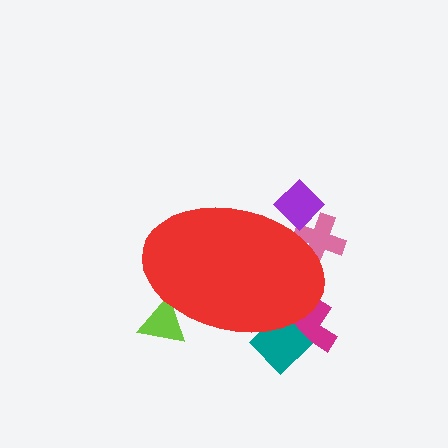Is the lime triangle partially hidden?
Yes, the lime triangle is partially hidden behind the red ellipse.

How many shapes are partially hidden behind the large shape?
5 shapes are partially hidden.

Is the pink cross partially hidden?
Yes, the pink cross is partially hidden behind the red ellipse.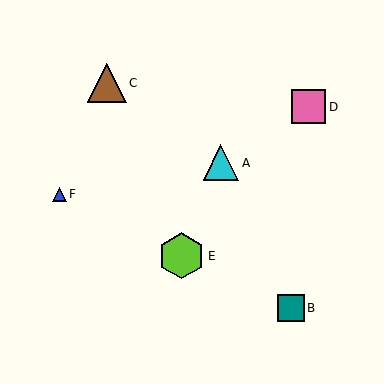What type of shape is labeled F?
Shape F is a blue triangle.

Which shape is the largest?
The lime hexagon (labeled E) is the largest.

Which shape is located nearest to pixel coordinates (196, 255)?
The lime hexagon (labeled E) at (182, 256) is nearest to that location.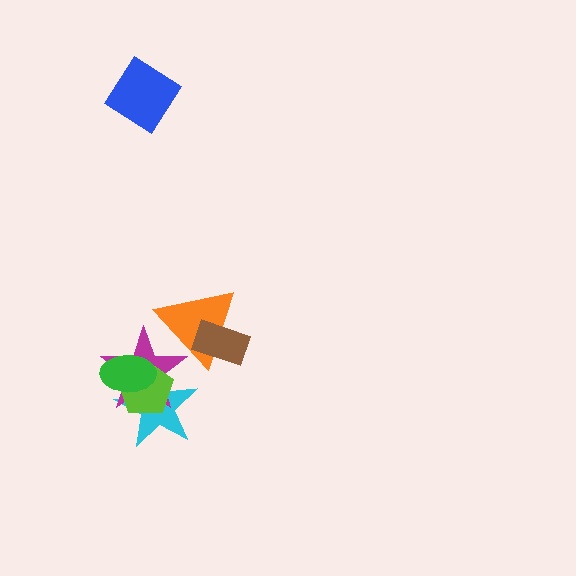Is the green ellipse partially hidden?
No, no other shape covers it.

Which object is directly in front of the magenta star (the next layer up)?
The orange triangle is directly in front of the magenta star.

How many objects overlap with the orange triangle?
2 objects overlap with the orange triangle.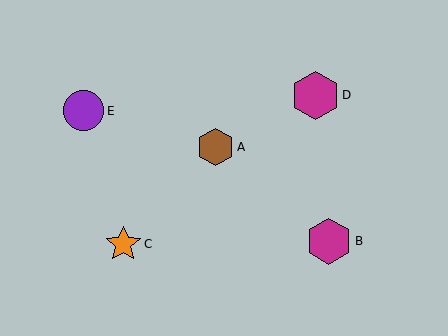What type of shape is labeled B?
Shape B is a magenta hexagon.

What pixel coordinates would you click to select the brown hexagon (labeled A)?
Click at (216, 147) to select the brown hexagon A.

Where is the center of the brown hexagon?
The center of the brown hexagon is at (216, 147).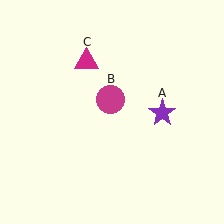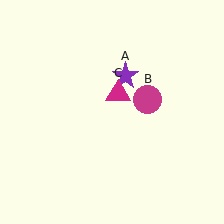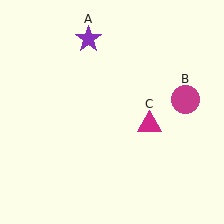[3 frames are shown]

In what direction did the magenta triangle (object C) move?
The magenta triangle (object C) moved down and to the right.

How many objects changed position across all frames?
3 objects changed position: purple star (object A), magenta circle (object B), magenta triangle (object C).